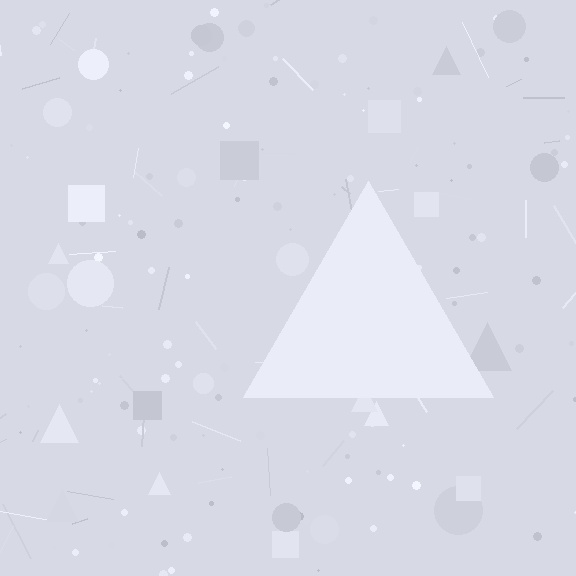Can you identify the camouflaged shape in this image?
The camouflaged shape is a triangle.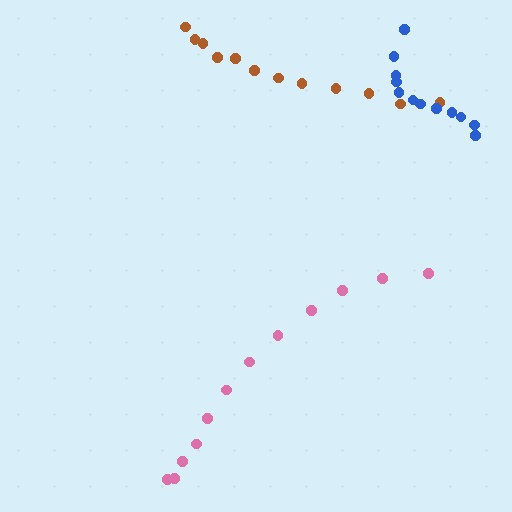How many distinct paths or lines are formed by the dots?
There are 3 distinct paths.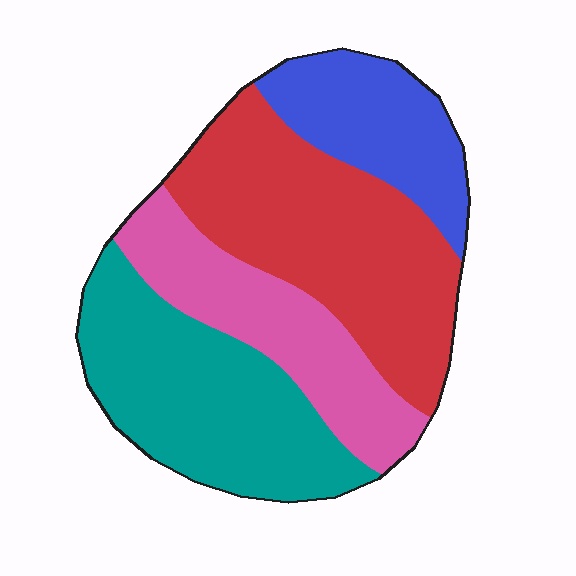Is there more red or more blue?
Red.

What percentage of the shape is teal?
Teal covers around 30% of the shape.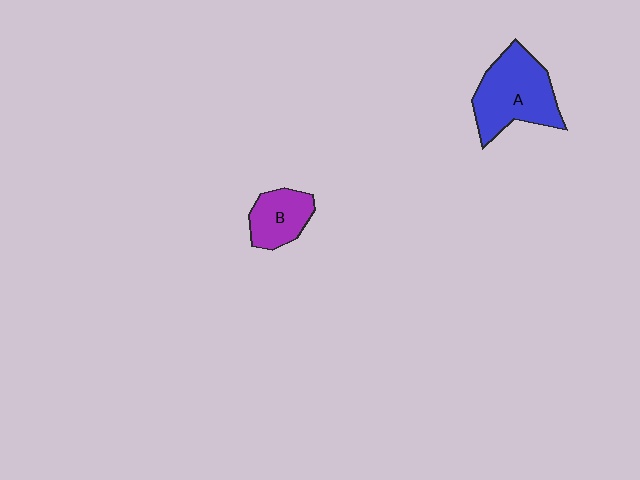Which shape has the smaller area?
Shape B (purple).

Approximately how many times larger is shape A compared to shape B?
Approximately 1.8 times.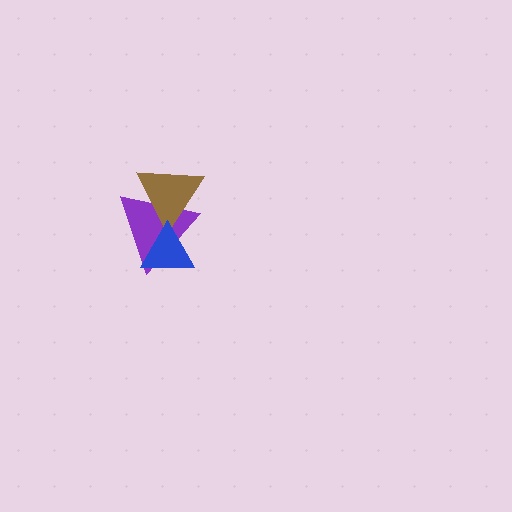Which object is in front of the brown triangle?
The blue triangle is in front of the brown triangle.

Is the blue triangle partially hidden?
No, no other shape covers it.